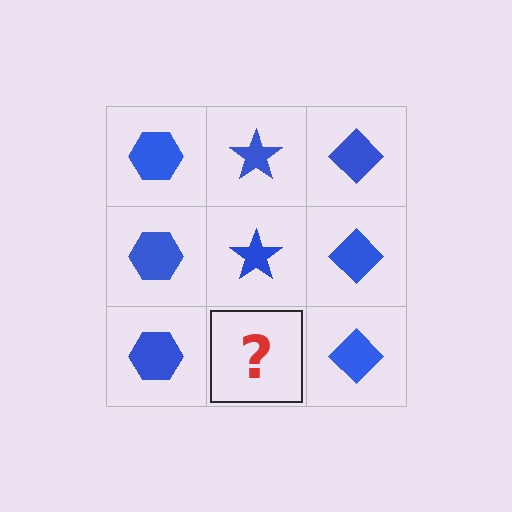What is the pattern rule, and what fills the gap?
The rule is that each column has a consistent shape. The gap should be filled with a blue star.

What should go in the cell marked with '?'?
The missing cell should contain a blue star.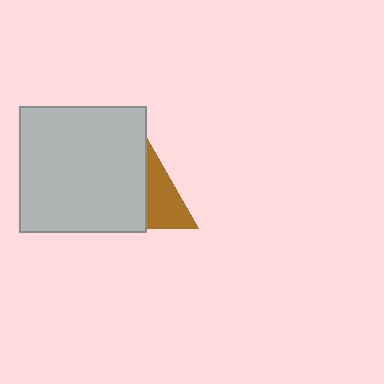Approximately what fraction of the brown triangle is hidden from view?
Roughly 59% of the brown triangle is hidden behind the light gray square.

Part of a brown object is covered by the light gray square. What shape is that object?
It is a triangle.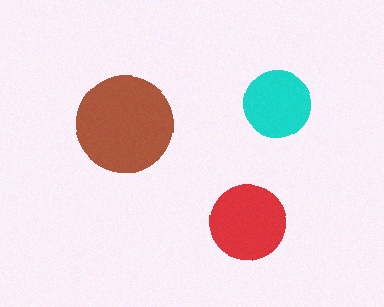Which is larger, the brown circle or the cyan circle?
The brown one.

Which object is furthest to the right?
The cyan circle is rightmost.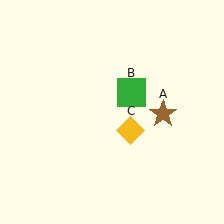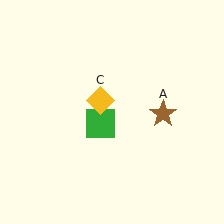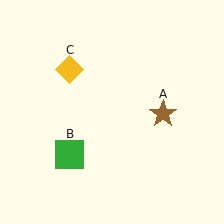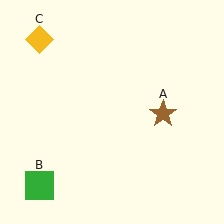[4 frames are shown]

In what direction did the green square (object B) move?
The green square (object B) moved down and to the left.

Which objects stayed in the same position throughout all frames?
Brown star (object A) remained stationary.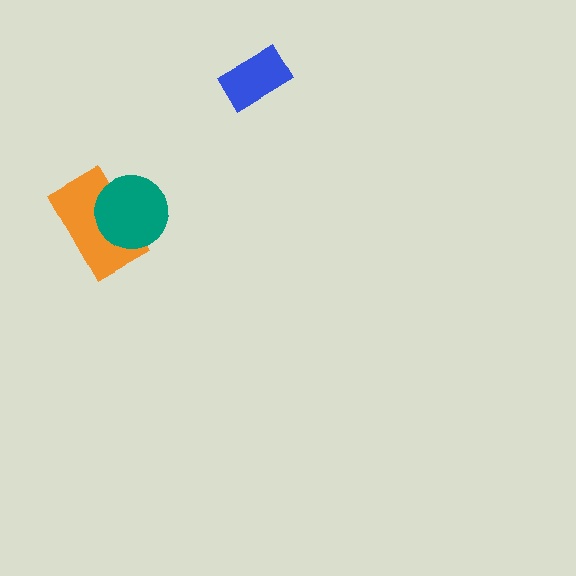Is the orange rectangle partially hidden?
Yes, it is partially covered by another shape.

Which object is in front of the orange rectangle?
The teal circle is in front of the orange rectangle.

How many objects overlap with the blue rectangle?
0 objects overlap with the blue rectangle.